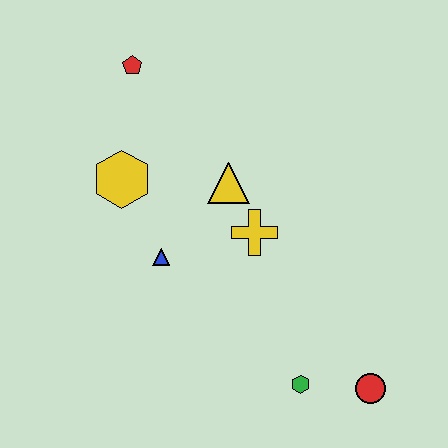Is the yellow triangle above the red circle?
Yes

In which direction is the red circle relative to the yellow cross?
The red circle is below the yellow cross.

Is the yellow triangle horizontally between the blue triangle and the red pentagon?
No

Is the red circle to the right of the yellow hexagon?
Yes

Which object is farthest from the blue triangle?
The red circle is farthest from the blue triangle.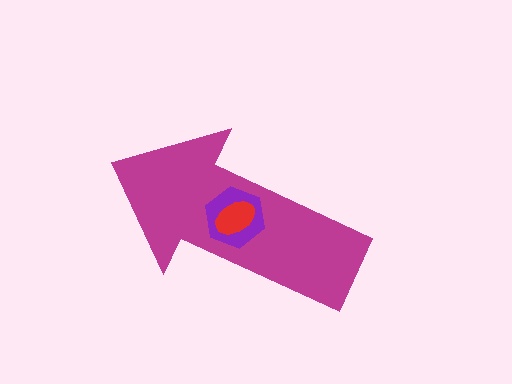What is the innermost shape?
The red ellipse.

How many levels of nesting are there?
3.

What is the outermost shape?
The magenta arrow.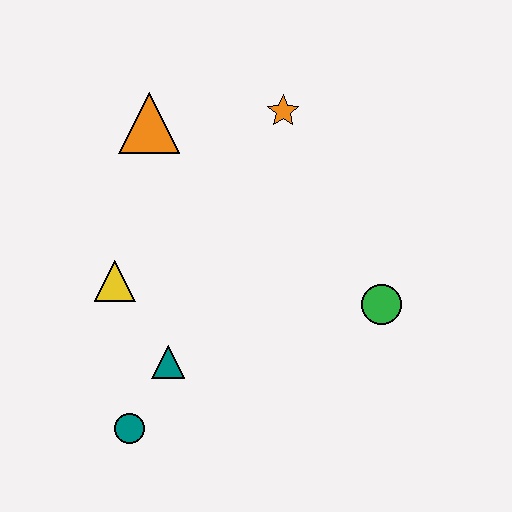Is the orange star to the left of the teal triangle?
No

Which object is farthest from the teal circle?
The orange star is farthest from the teal circle.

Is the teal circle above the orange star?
No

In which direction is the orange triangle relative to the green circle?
The orange triangle is to the left of the green circle.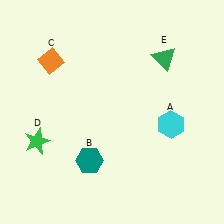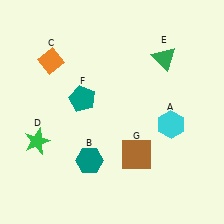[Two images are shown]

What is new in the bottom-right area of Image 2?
A brown square (G) was added in the bottom-right area of Image 2.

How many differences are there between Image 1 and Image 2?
There are 2 differences between the two images.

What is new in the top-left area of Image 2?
A teal pentagon (F) was added in the top-left area of Image 2.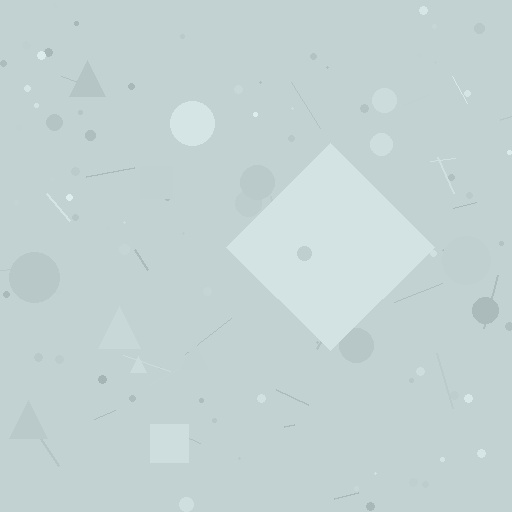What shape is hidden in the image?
A diamond is hidden in the image.